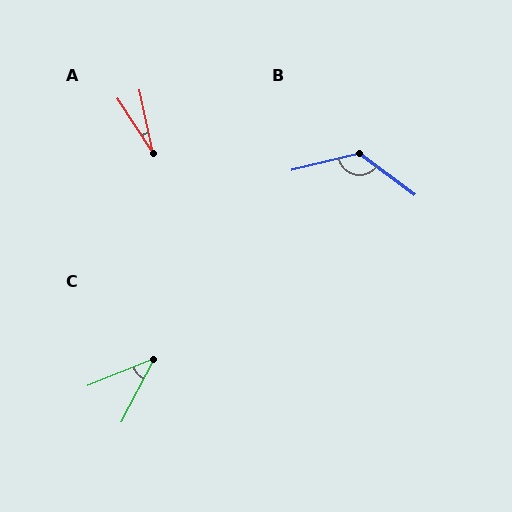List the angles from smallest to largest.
A (21°), C (41°), B (130°).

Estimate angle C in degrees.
Approximately 41 degrees.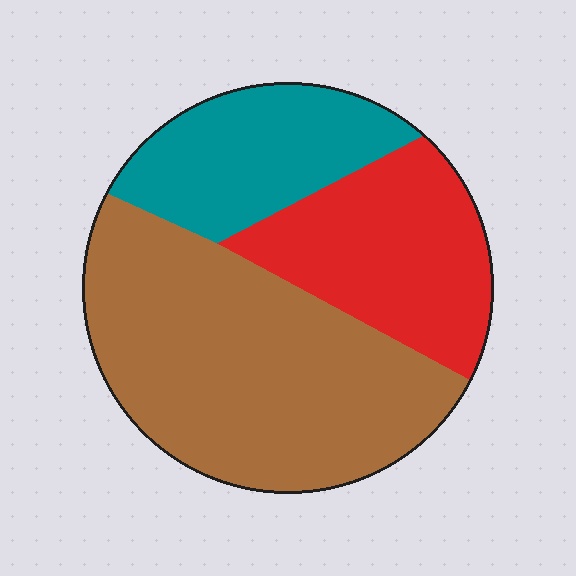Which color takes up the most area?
Brown, at roughly 50%.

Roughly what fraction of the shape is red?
Red covers around 25% of the shape.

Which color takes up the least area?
Teal, at roughly 20%.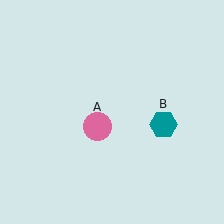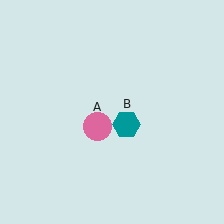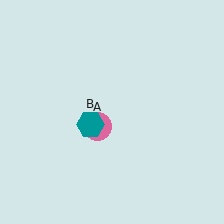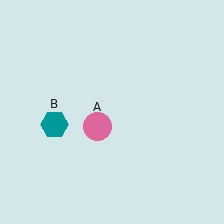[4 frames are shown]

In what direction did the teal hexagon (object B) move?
The teal hexagon (object B) moved left.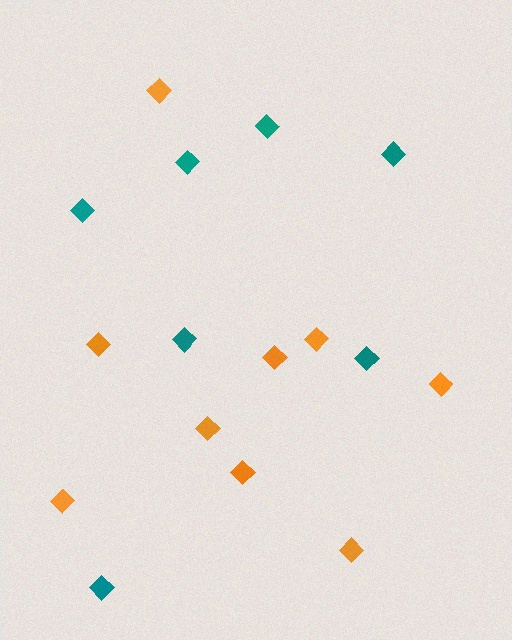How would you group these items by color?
There are 2 groups: one group of orange diamonds (9) and one group of teal diamonds (7).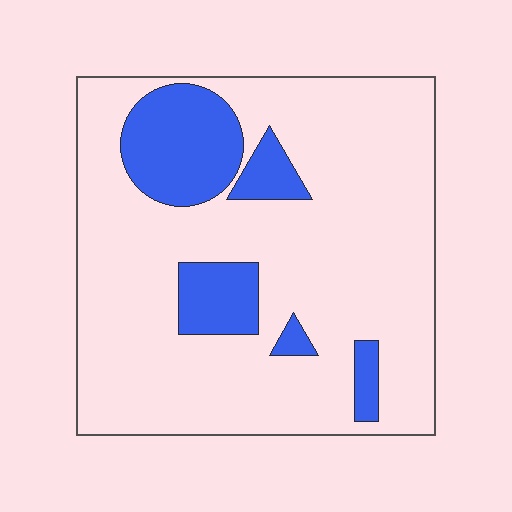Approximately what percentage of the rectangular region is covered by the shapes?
Approximately 20%.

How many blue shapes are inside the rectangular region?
5.